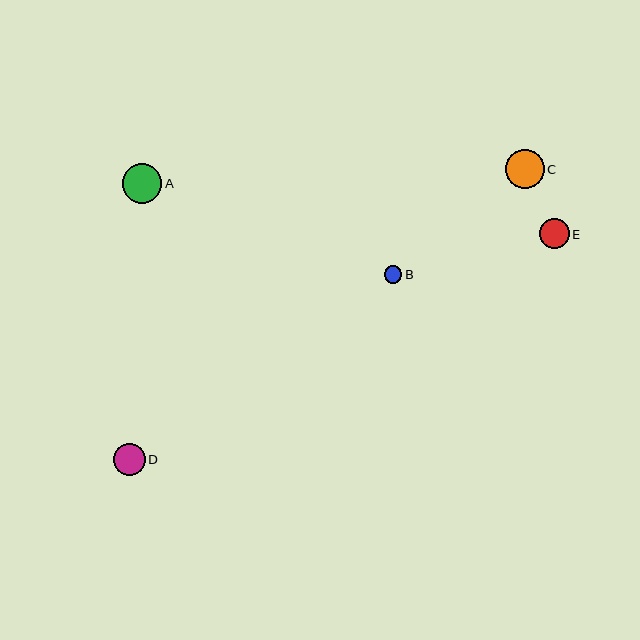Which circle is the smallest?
Circle B is the smallest with a size of approximately 18 pixels.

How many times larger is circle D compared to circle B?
Circle D is approximately 1.8 times the size of circle B.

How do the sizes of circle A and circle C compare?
Circle A and circle C are approximately the same size.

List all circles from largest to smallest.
From largest to smallest: A, C, D, E, B.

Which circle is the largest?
Circle A is the largest with a size of approximately 40 pixels.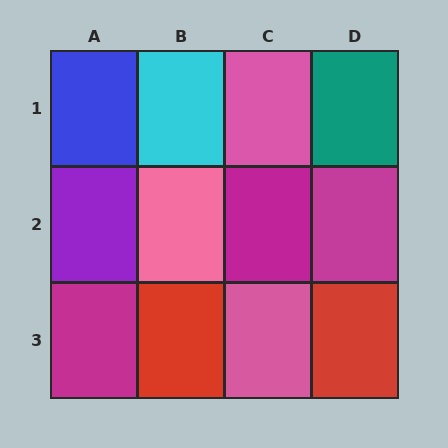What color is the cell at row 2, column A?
Purple.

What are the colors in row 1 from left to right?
Blue, cyan, pink, teal.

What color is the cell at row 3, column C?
Pink.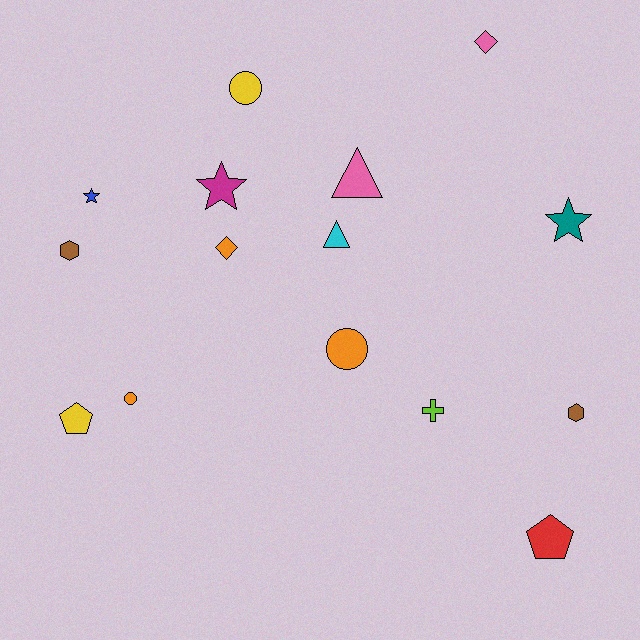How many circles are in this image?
There are 3 circles.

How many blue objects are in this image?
There is 1 blue object.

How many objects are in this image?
There are 15 objects.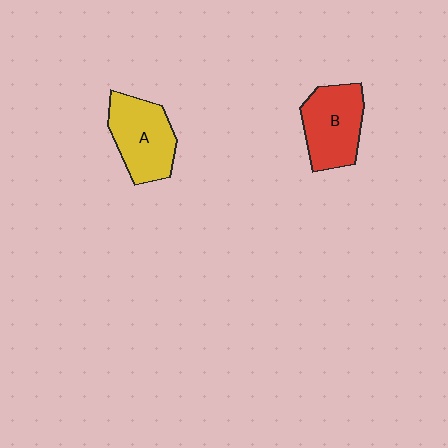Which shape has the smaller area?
Shape B (red).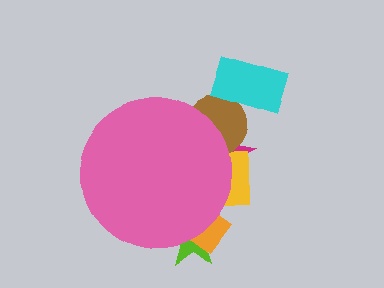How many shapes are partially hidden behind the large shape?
5 shapes are partially hidden.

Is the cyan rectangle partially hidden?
No, the cyan rectangle is fully visible.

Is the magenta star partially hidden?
Yes, the magenta star is partially hidden behind the pink circle.